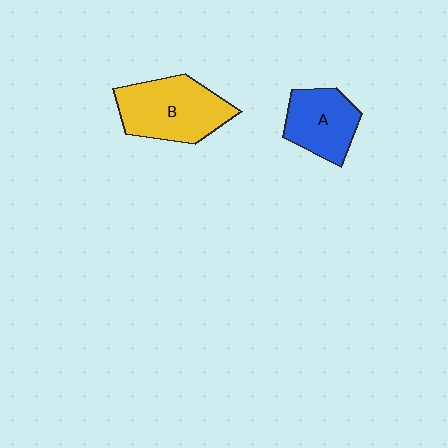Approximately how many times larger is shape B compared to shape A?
Approximately 1.4 times.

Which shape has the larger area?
Shape B (yellow).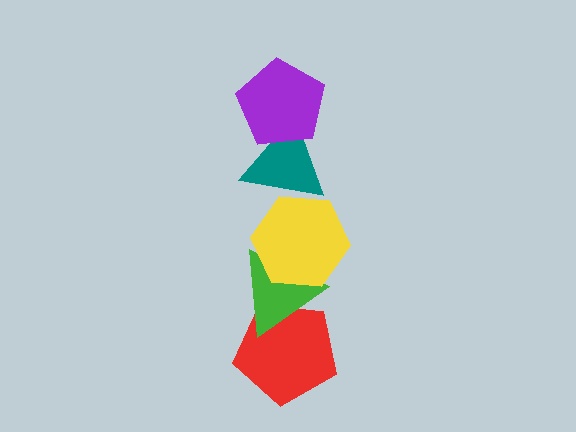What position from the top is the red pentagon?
The red pentagon is 5th from the top.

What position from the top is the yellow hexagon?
The yellow hexagon is 3rd from the top.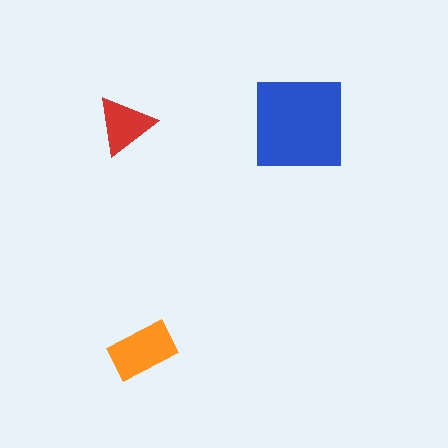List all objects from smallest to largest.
The red triangle, the orange rectangle, the blue square.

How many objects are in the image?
There are 3 objects in the image.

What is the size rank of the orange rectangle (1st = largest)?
2nd.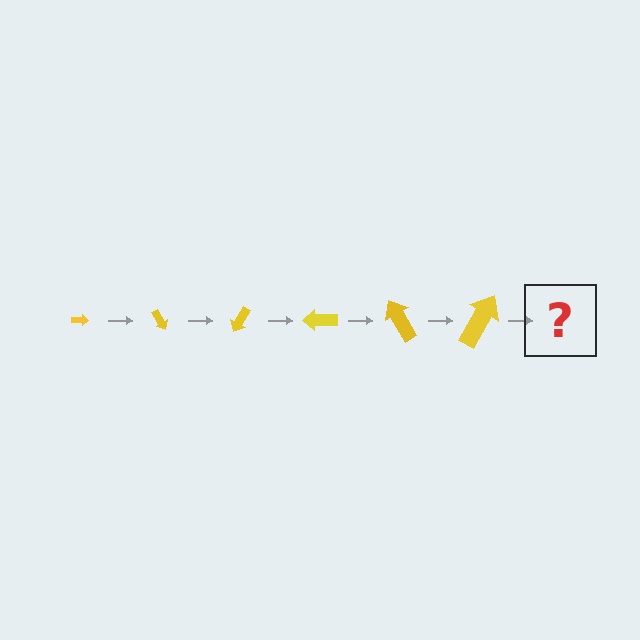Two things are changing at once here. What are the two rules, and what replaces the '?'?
The two rules are that the arrow grows larger each step and it rotates 60 degrees each step. The '?' should be an arrow, larger than the previous one and rotated 360 degrees from the start.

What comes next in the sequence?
The next element should be an arrow, larger than the previous one and rotated 360 degrees from the start.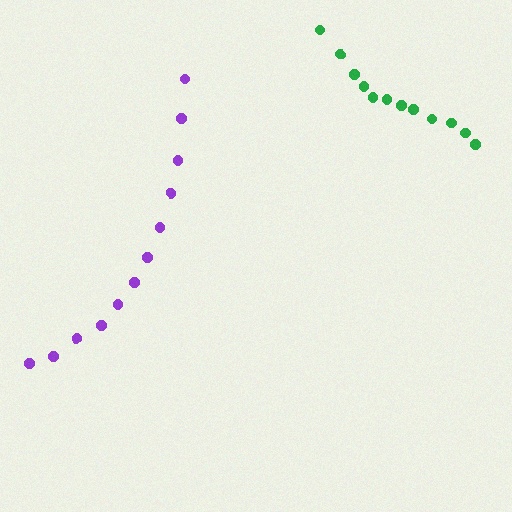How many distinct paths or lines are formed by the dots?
There are 2 distinct paths.